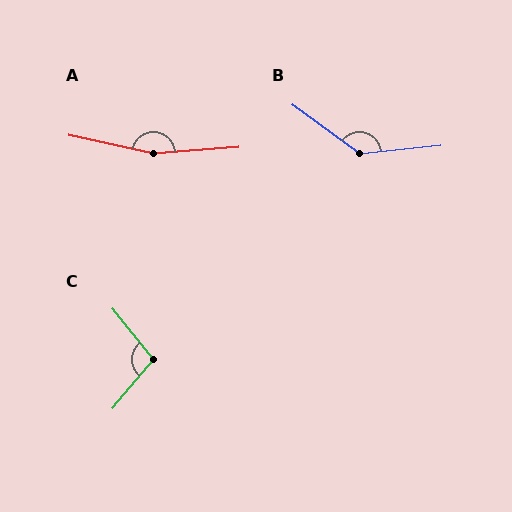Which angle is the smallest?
C, at approximately 101 degrees.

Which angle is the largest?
A, at approximately 164 degrees.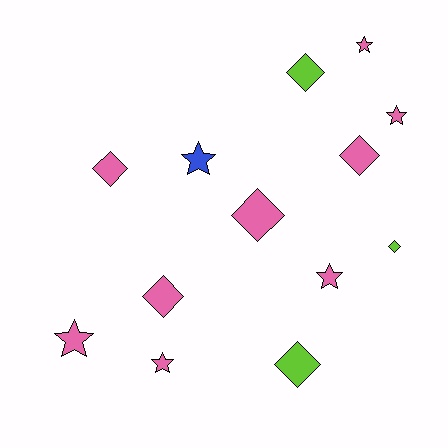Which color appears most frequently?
Pink, with 9 objects.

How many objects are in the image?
There are 13 objects.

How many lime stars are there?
There are no lime stars.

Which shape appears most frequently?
Diamond, with 7 objects.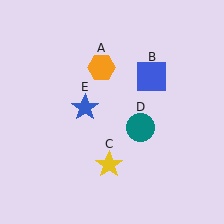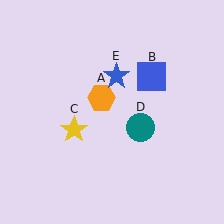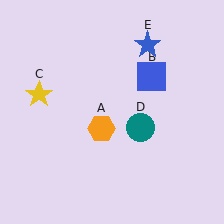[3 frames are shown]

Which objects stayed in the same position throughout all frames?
Blue square (object B) and teal circle (object D) remained stationary.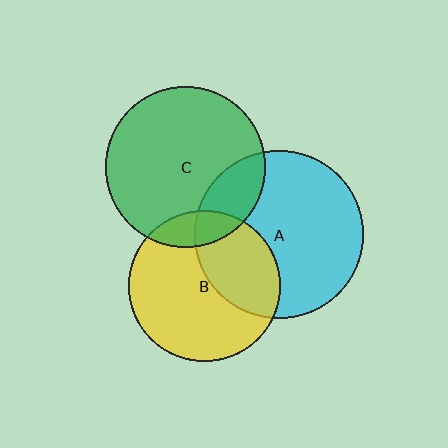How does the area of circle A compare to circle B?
Approximately 1.2 times.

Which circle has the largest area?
Circle A (cyan).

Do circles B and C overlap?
Yes.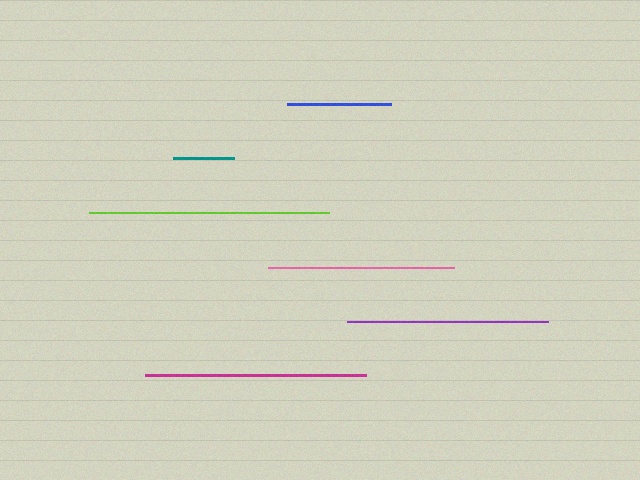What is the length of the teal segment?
The teal segment is approximately 61 pixels long.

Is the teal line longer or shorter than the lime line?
The lime line is longer than the teal line.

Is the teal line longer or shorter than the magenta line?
The magenta line is longer than the teal line.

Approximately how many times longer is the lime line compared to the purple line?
The lime line is approximately 1.2 times the length of the purple line.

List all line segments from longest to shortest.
From longest to shortest: lime, magenta, purple, pink, blue, teal.